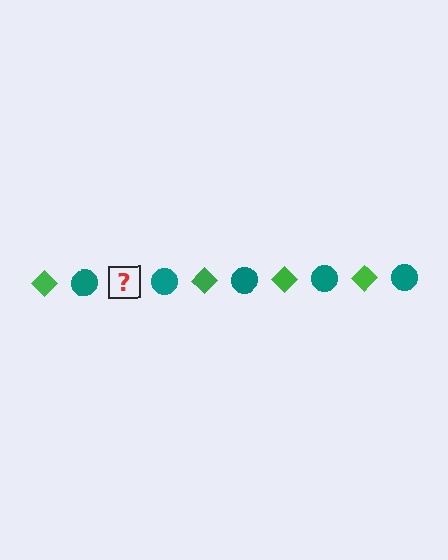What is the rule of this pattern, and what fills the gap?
The rule is that the pattern alternates between green diamond and teal circle. The gap should be filled with a green diamond.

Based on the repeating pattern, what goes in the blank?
The blank should be a green diamond.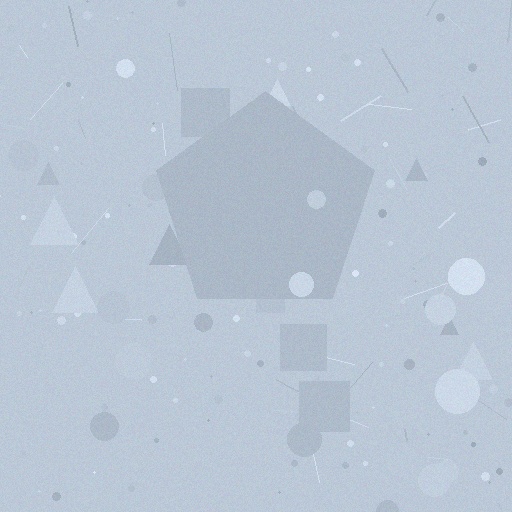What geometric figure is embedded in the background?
A pentagon is embedded in the background.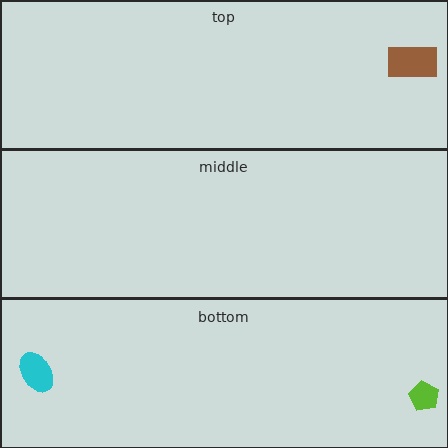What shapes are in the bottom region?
The cyan ellipse, the lime pentagon.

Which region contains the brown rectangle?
The top region.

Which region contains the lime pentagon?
The bottom region.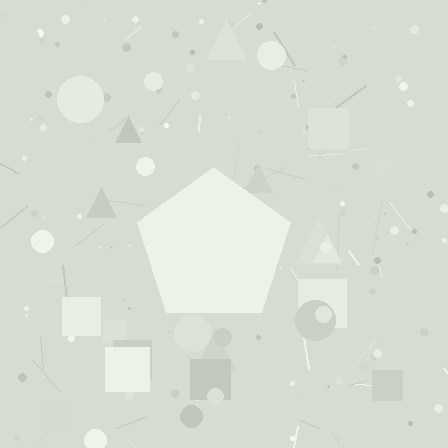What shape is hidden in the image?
A pentagon is hidden in the image.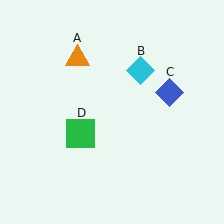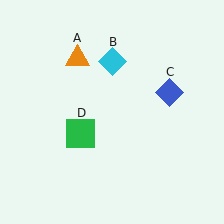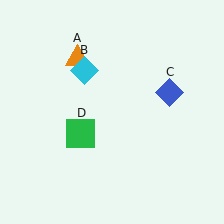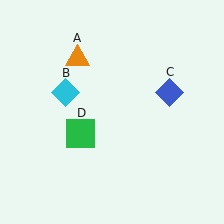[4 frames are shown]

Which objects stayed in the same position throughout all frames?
Orange triangle (object A) and blue diamond (object C) and green square (object D) remained stationary.